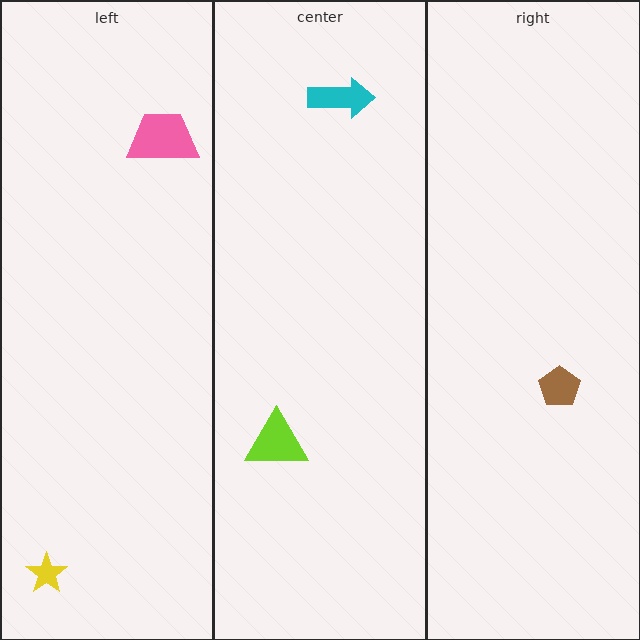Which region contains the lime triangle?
The center region.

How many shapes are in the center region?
2.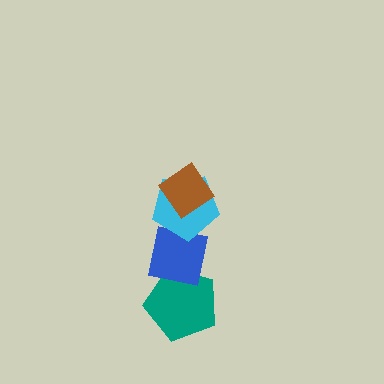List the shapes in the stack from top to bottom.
From top to bottom: the brown diamond, the cyan pentagon, the blue square, the teal pentagon.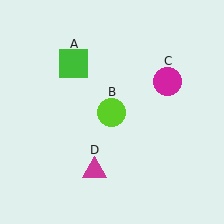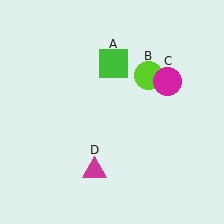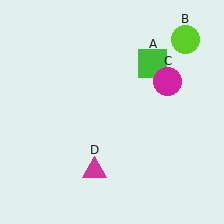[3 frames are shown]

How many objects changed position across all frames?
2 objects changed position: green square (object A), lime circle (object B).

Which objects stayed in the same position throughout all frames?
Magenta circle (object C) and magenta triangle (object D) remained stationary.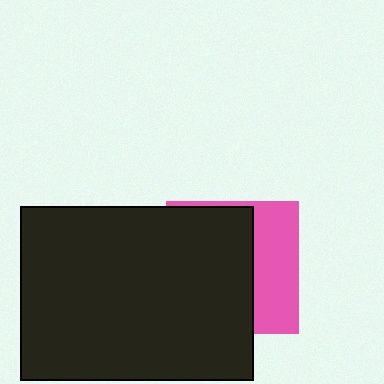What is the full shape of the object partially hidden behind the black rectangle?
The partially hidden object is a pink square.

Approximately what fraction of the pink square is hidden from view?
Roughly 64% of the pink square is hidden behind the black rectangle.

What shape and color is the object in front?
The object in front is a black rectangle.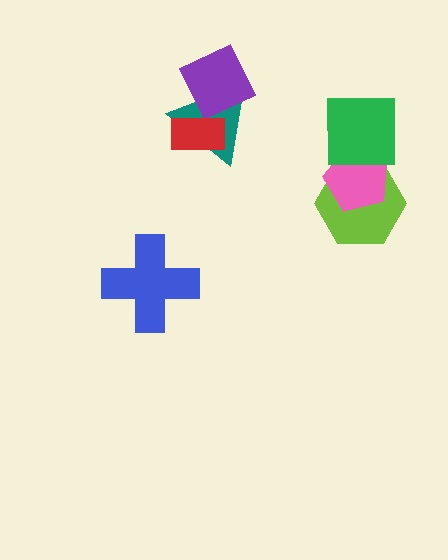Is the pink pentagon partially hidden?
Yes, it is partially covered by another shape.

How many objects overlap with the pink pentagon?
2 objects overlap with the pink pentagon.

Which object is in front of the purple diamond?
The red rectangle is in front of the purple diamond.